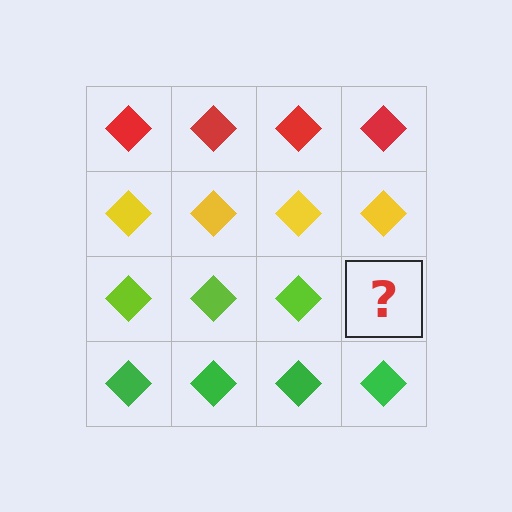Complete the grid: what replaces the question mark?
The question mark should be replaced with a lime diamond.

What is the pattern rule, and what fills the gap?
The rule is that each row has a consistent color. The gap should be filled with a lime diamond.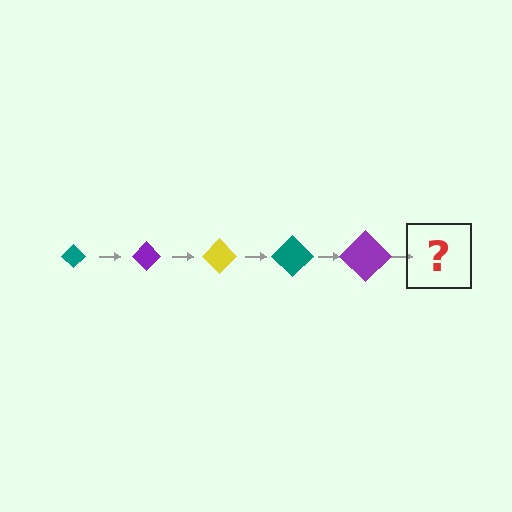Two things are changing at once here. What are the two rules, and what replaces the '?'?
The two rules are that the diamond grows larger each step and the color cycles through teal, purple, and yellow. The '?' should be a yellow diamond, larger than the previous one.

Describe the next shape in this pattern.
It should be a yellow diamond, larger than the previous one.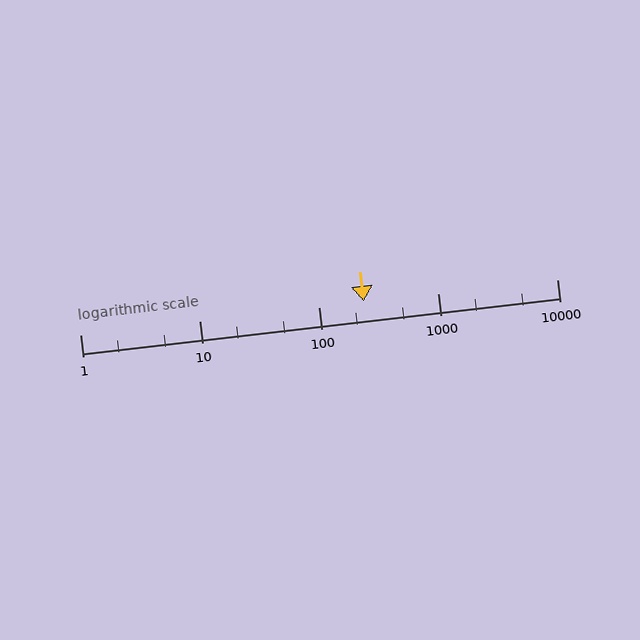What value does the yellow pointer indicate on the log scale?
The pointer indicates approximately 240.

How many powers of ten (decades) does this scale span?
The scale spans 4 decades, from 1 to 10000.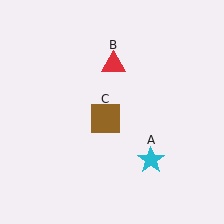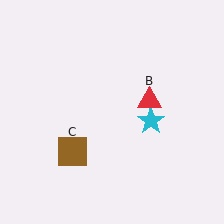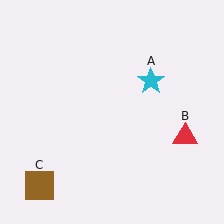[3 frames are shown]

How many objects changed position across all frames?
3 objects changed position: cyan star (object A), red triangle (object B), brown square (object C).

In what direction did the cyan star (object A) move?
The cyan star (object A) moved up.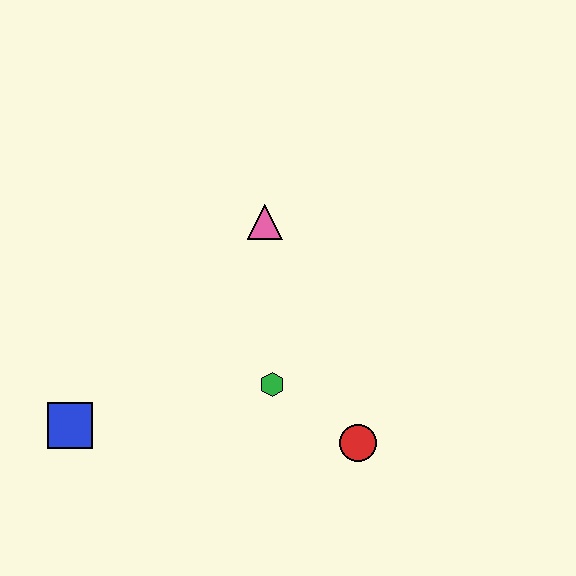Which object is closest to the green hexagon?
The red circle is closest to the green hexagon.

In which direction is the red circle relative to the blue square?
The red circle is to the right of the blue square.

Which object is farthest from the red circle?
The blue square is farthest from the red circle.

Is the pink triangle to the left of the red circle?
Yes